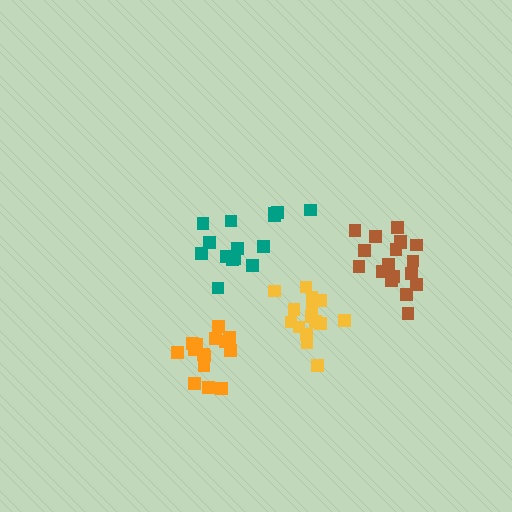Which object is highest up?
The teal cluster is topmost.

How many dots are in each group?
Group 1: 15 dots, Group 2: 15 dots, Group 3: 18 dots, Group 4: 15 dots (63 total).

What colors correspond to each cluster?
The clusters are colored: yellow, orange, brown, teal.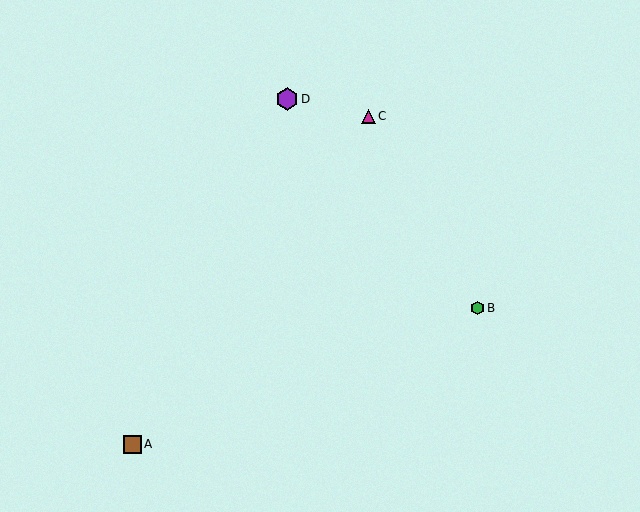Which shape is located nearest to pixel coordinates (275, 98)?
The purple hexagon (labeled D) at (287, 99) is nearest to that location.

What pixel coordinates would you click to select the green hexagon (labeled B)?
Click at (477, 308) to select the green hexagon B.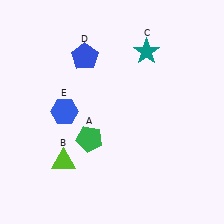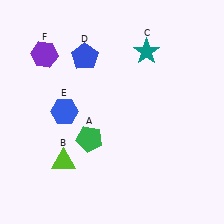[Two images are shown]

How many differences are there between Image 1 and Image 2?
There is 1 difference between the two images.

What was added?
A purple hexagon (F) was added in Image 2.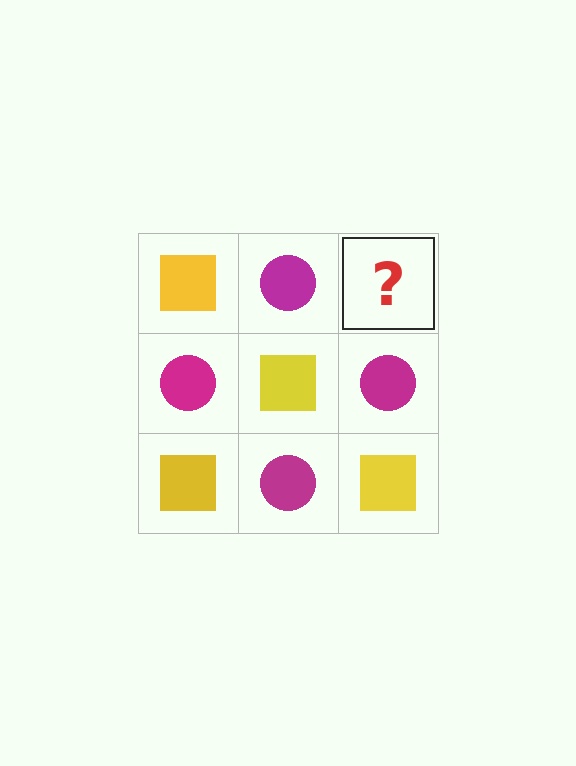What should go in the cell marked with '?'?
The missing cell should contain a yellow square.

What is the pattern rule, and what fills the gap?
The rule is that it alternates yellow square and magenta circle in a checkerboard pattern. The gap should be filled with a yellow square.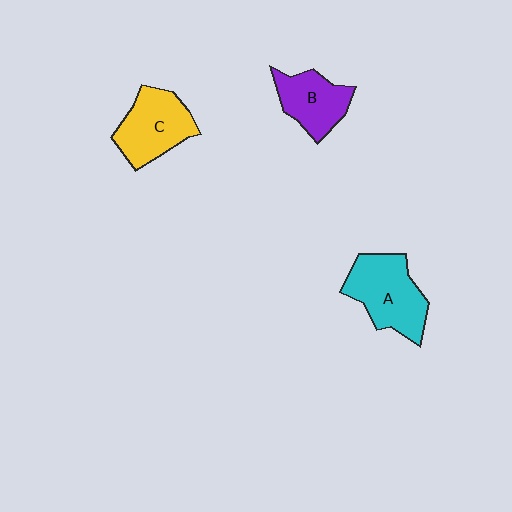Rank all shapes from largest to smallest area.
From largest to smallest: A (cyan), C (yellow), B (purple).